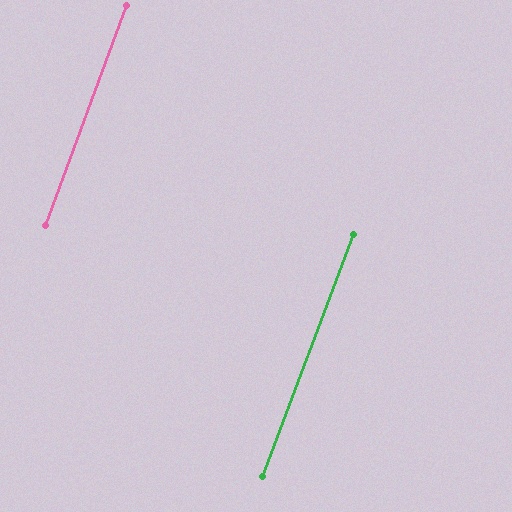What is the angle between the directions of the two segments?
Approximately 0 degrees.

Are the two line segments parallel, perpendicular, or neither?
Parallel — their directions differ by only 0.4°.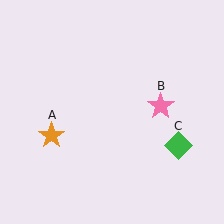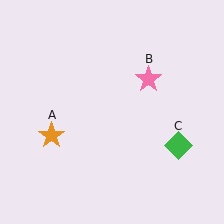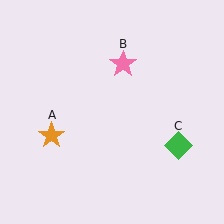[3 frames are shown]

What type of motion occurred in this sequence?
The pink star (object B) rotated counterclockwise around the center of the scene.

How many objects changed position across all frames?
1 object changed position: pink star (object B).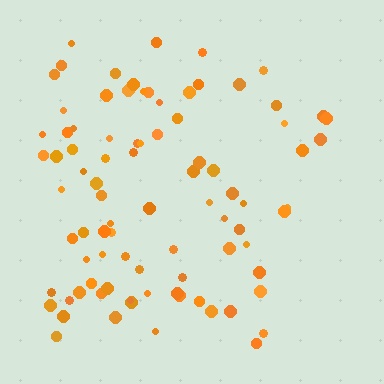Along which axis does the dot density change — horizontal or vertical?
Horizontal.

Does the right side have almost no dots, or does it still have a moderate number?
Still a moderate number, just noticeably fewer than the left.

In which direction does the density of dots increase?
From right to left, with the left side densest.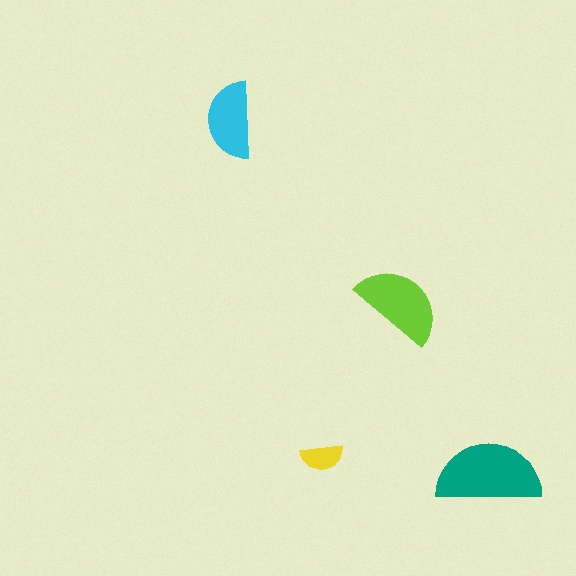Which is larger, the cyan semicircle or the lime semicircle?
The lime one.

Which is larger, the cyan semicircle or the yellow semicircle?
The cyan one.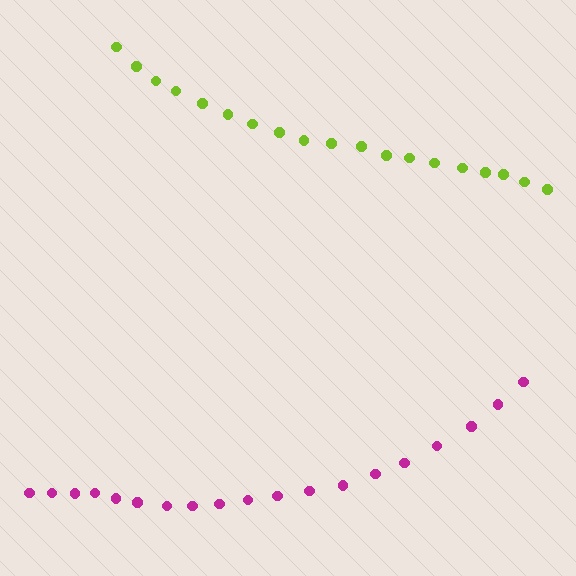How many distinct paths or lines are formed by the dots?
There are 2 distinct paths.